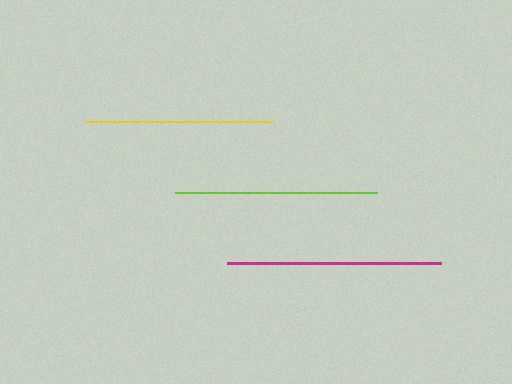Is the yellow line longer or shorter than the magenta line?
The magenta line is longer than the yellow line.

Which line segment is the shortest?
The yellow line is the shortest at approximately 187 pixels.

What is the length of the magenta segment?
The magenta segment is approximately 214 pixels long.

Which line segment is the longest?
The magenta line is the longest at approximately 214 pixels.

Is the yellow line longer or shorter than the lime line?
The lime line is longer than the yellow line.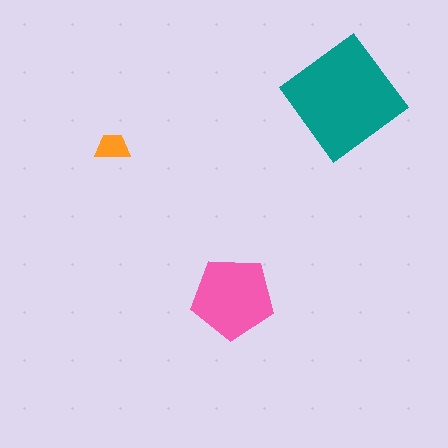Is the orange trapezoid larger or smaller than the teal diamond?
Smaller.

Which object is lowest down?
The pink pentagon is bottommost.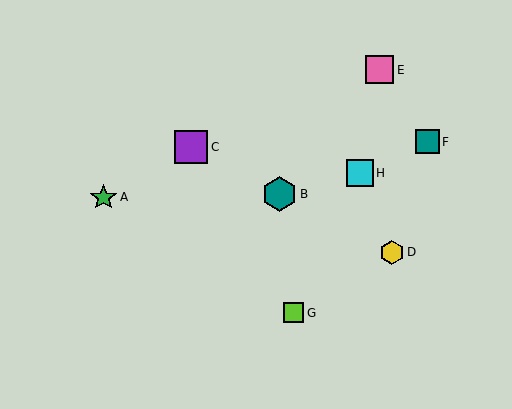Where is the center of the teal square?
The center of the teal square is at (427, 142).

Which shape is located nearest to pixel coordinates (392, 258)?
The yellow hexagon (labeled D) at (392, 252) is nearest to that location.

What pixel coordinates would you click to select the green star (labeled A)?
Click at (103, 197) to select the green star A.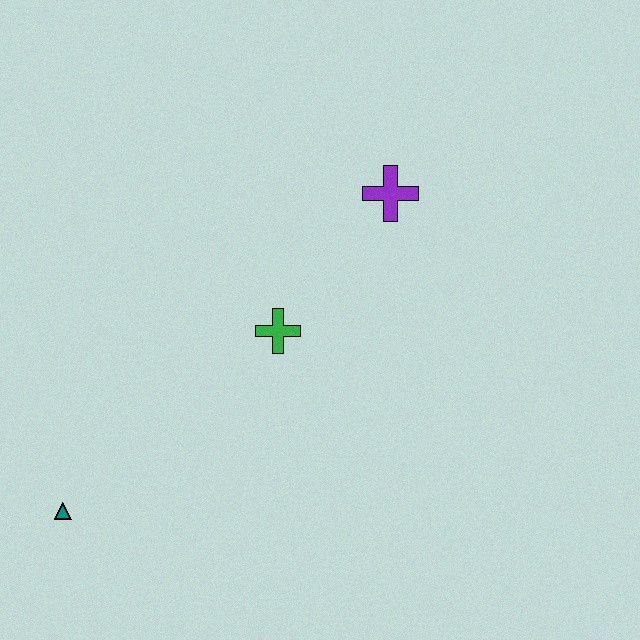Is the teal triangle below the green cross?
Yes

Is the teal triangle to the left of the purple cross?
Yes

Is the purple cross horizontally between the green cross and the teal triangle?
No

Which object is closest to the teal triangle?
The green cross is closest to the teal triangle.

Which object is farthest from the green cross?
The teal triangle is farthest from the green cross.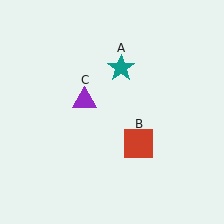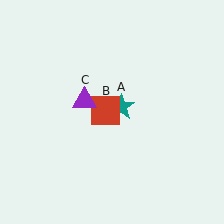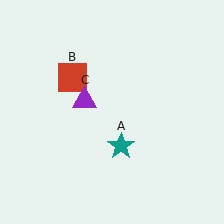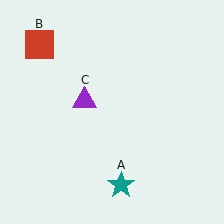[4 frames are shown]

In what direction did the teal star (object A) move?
The teal star (object A) moved down.